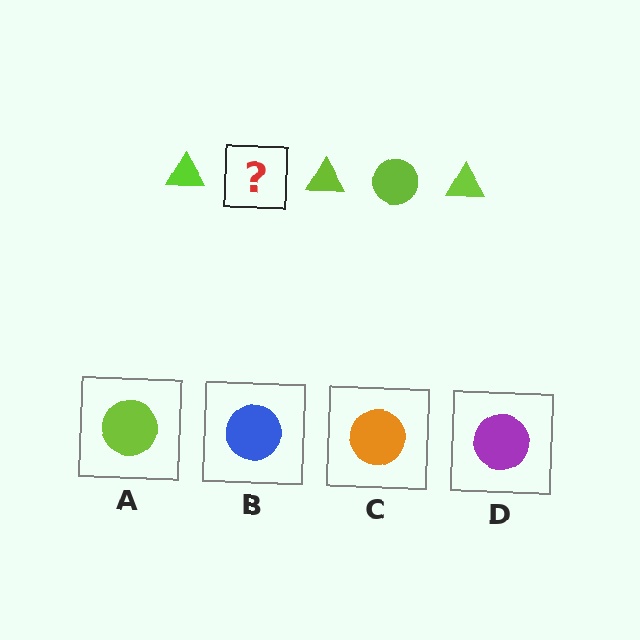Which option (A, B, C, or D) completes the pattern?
A.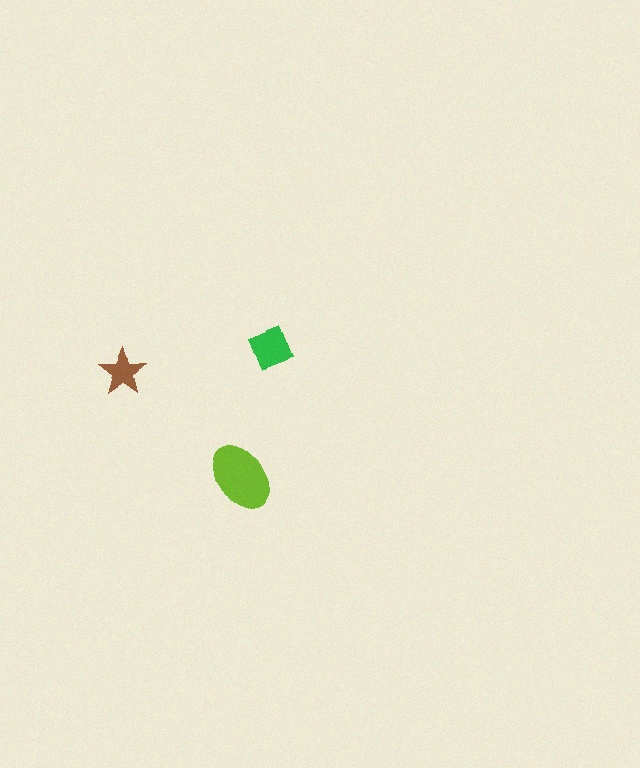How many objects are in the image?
There are 3 objects in the image.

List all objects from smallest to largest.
The brown star, the green square, the lime ellipse.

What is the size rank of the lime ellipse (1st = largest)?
1st.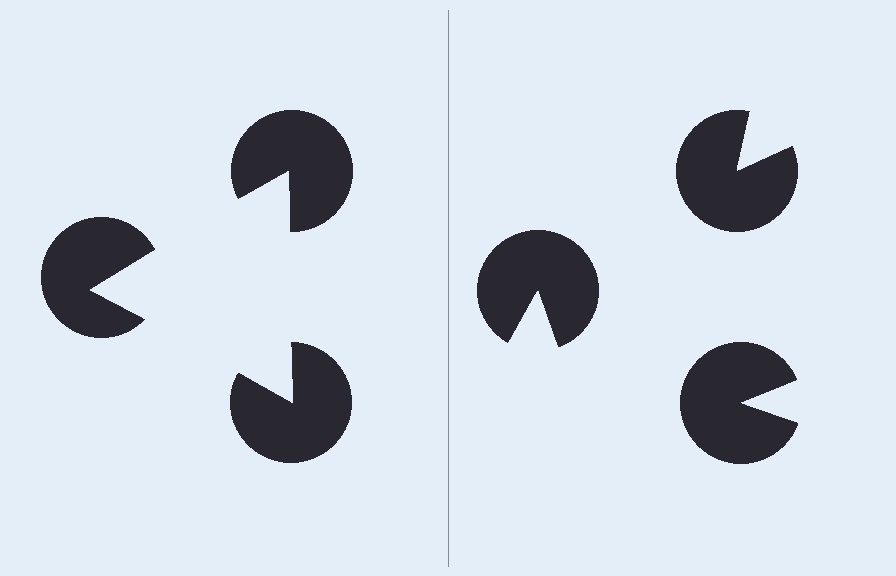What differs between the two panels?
The pac-man discs are positioned identically on both sides; only the wedge orientations differ. On the left they align to a triangle; on the right they are misaligned.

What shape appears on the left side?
An illusory triangle.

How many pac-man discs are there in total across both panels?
6 — 3 on each side.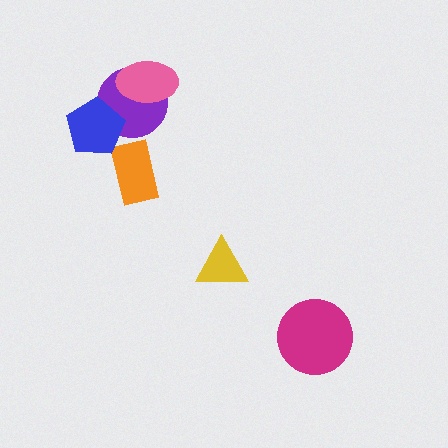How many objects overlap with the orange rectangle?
0 objects overlap with the orange rectangle.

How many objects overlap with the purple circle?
2 objects overlap with the purple circle.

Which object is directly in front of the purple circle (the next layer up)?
The pink ellipse is directly in front of the purple circle.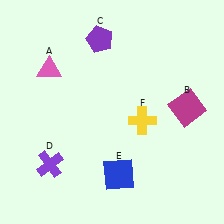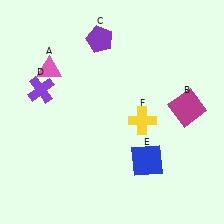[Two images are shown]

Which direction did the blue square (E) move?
The blue square (E) moved right.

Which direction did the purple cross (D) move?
The purple cross (D) moved up.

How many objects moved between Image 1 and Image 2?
2 objects moved between the two images.